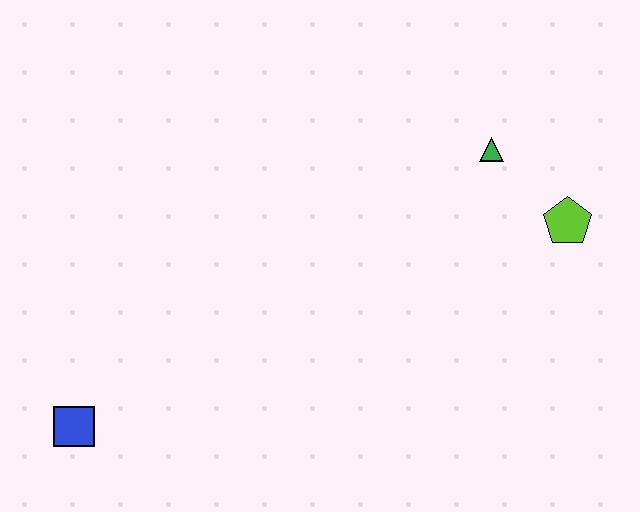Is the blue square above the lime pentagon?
No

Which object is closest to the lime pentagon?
The green triangle is closest to the lime pentagon.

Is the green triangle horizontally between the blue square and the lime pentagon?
Yes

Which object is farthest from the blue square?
The lime pentagon is farthest from the blue square.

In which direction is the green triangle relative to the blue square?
The green triangle is to the right of the blue square.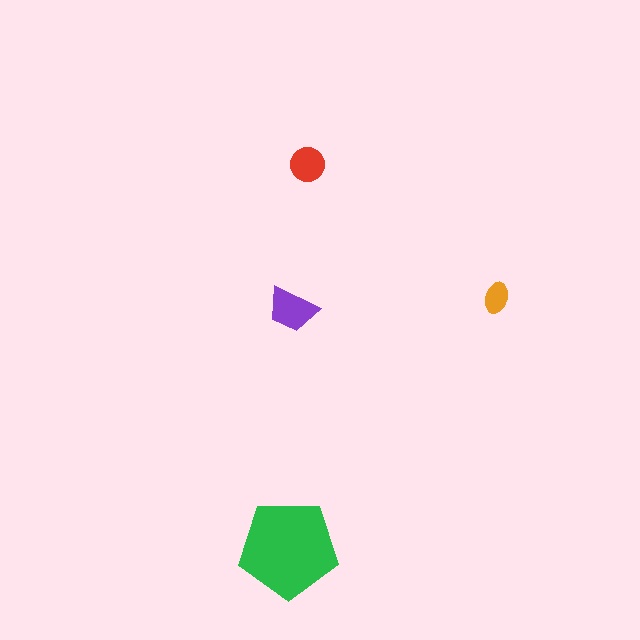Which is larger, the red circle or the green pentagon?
The green pentagon.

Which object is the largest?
The green pentagon.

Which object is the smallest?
The orange ellipse.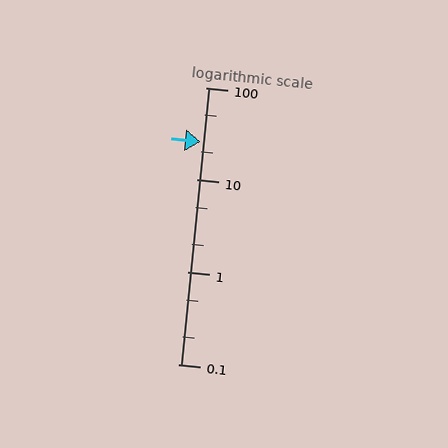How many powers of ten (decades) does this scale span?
The scale spans 3 decades, from 0.1 to 100.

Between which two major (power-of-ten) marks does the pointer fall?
The pointer is between 10 and 100.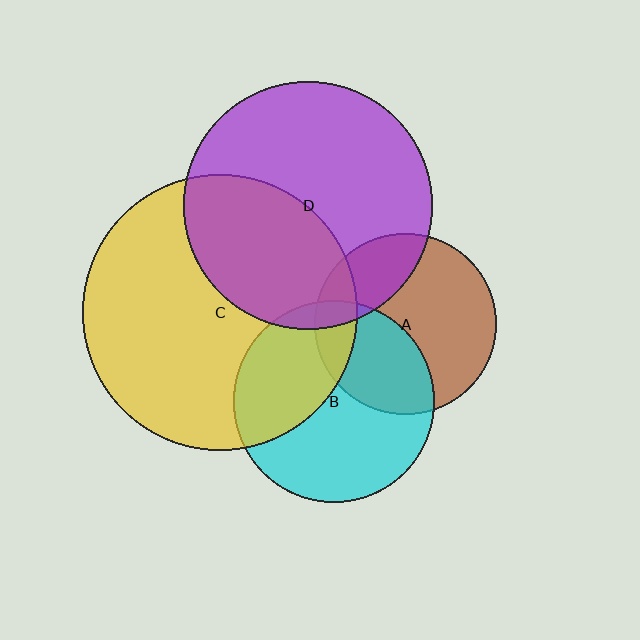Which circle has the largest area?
Circle C (yellow).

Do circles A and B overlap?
Yes.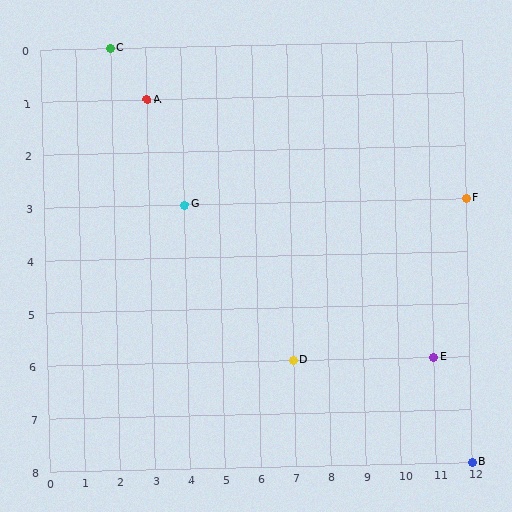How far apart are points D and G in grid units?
Points D and G are 3 columns and 3 rows apart (about 4.2 grid units diagonally).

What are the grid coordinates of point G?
Point G is at grid coordinates (4, 3).